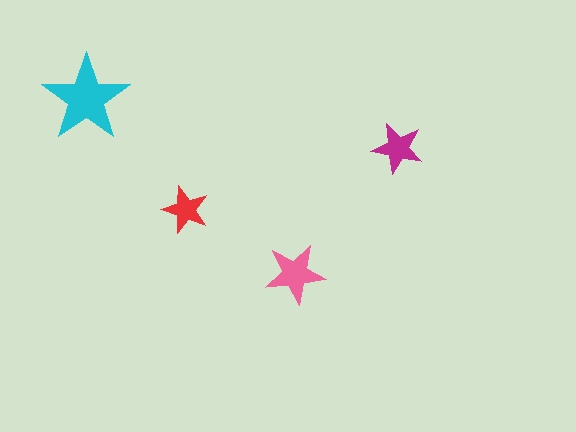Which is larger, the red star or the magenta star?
The magenta one.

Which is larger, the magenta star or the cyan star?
The cyan one.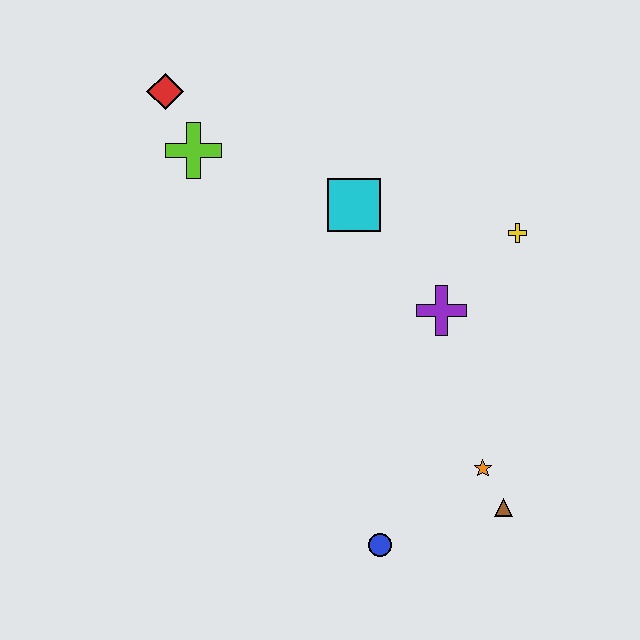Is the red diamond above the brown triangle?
Yes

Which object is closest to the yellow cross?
The purple cross is closest to the yellow cross.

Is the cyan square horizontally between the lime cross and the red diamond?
No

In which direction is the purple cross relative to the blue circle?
The purple cross is above the blue circle.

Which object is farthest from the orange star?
The red diamond is farthest from the orange star.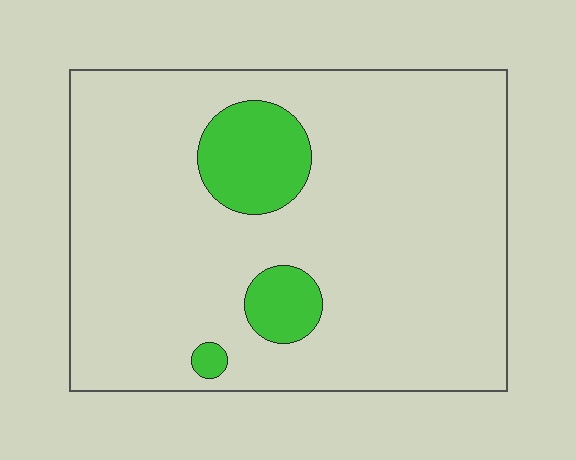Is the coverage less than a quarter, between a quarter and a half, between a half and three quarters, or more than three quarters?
Less than a quarter.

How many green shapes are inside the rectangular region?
3.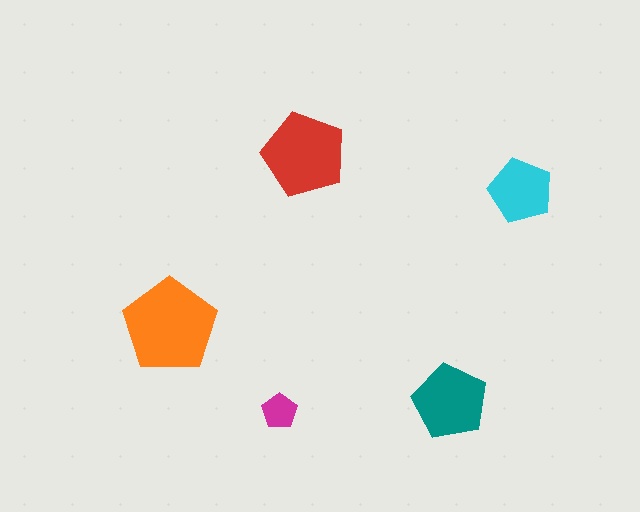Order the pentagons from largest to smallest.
the orange one, the red one, the teal one, the cyan one, the magenta one.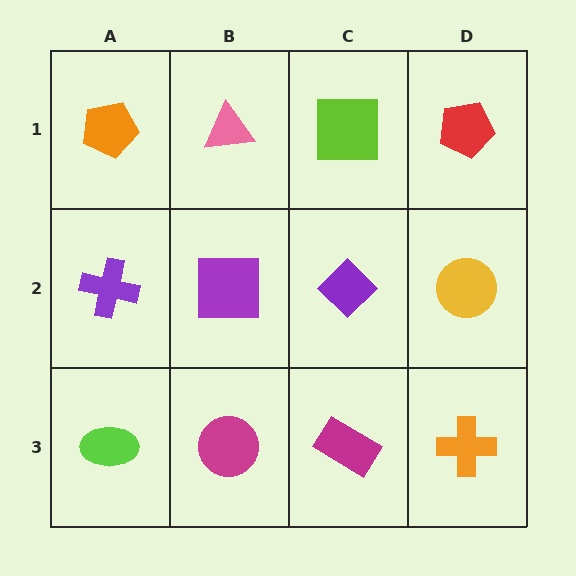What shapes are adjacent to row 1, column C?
A purple diamond (row 2, column C), a pink triangle (row 1, column B), a red pentagon (row 1, column D).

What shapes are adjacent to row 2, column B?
A pink triangle (row 1, column B), a magenta circle (row 3, column B), a purple cross (row 2, column A), a purple diamond (row 2, column C).